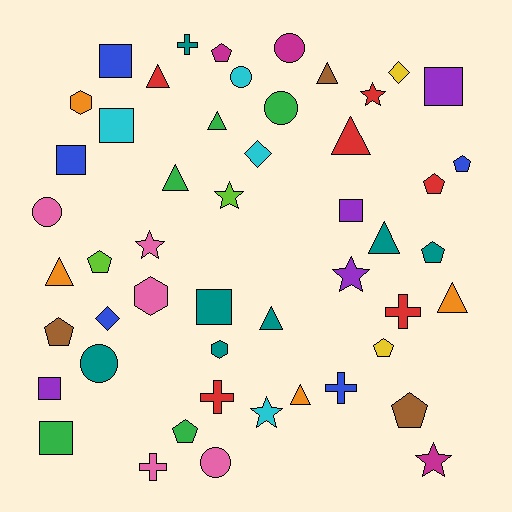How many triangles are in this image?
There are 10 triangles.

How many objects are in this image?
There are 50 objects.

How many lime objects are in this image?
There are 2 lime objects.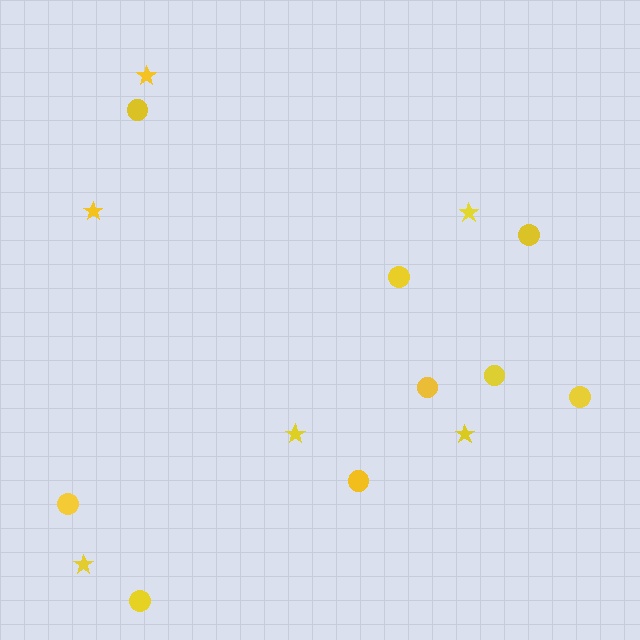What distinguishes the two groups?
There are 2 groups: one group of circles (9) and one group of stars (6).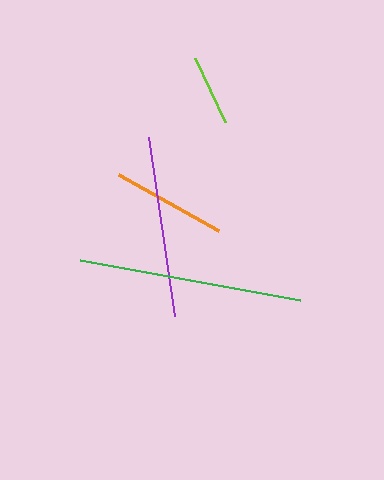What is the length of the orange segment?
The orange segment is approximately 114 pixels long.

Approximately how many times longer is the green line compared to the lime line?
The green line is approximately 3.2 times the length of the lime line.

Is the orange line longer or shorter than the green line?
The green line is longer than the orange line.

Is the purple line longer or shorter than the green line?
The green line is longer than the purple line.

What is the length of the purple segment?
The purple segment is approximately 181 pixels long.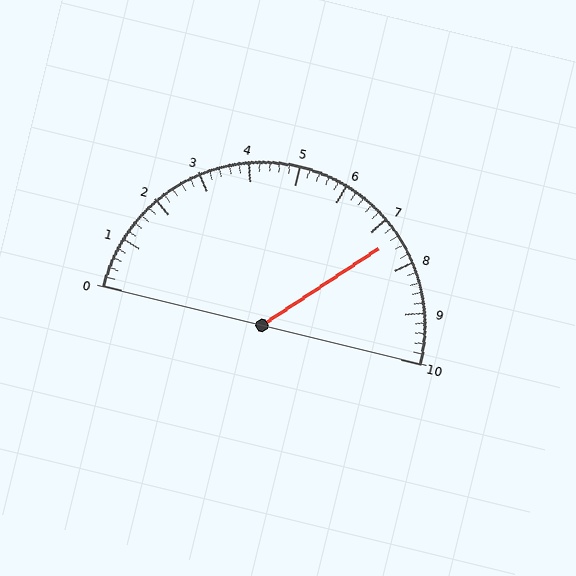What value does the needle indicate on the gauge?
The needle indicates approximately 7.4.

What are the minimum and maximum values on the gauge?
The gauge ranges from 0 to 10.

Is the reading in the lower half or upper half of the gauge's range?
The reading is in the upper half of the range (0 to 10).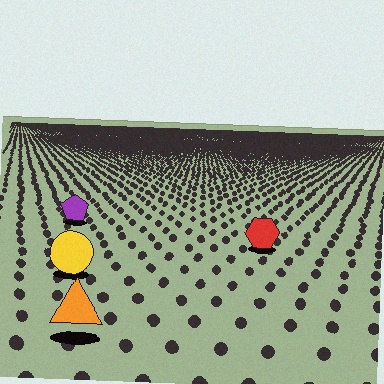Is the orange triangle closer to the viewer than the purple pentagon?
Yes. The orange triangle is closer — you can tell from the texture gradient: the ground texture is coarser near it.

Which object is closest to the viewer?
The orange triangle is closest. The texture marks near it are larger and more spread out.